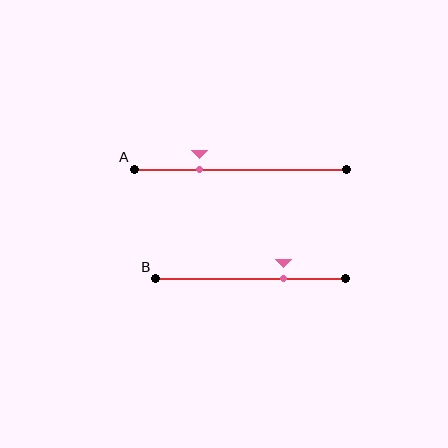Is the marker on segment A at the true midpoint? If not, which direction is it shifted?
No, the marker on segment A is shifted to the left by about 19% of the segment length.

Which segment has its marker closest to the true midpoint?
Segment B has its marker closest to the true midpoint.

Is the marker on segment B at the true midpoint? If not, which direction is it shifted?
No, the marker on segment B is shifted to the right by about 17% of the segment length.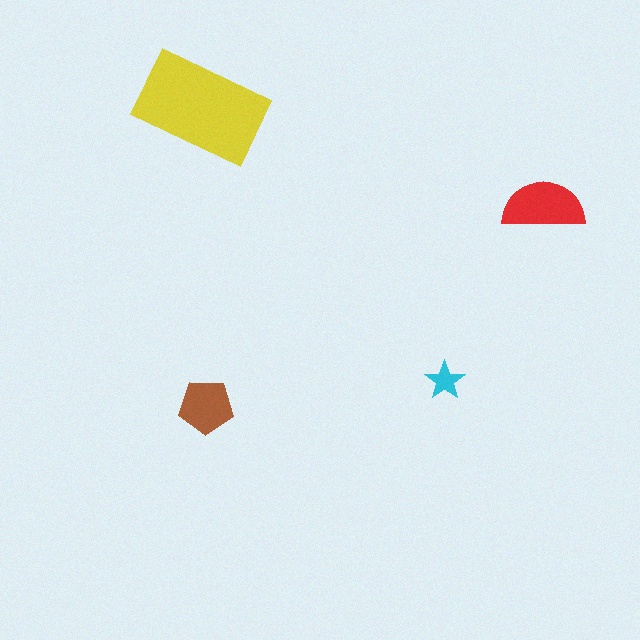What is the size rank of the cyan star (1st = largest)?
4th.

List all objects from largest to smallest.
The yellow rectangle, the red semicircle, the brown pentagon, the cyan star.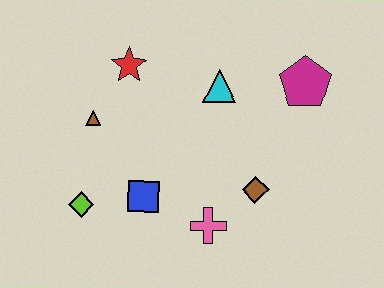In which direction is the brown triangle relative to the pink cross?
The brown triangle is to the left of the pink cross.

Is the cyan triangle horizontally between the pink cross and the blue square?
No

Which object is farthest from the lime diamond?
The magenta pentagon is farthest from the lime diamond.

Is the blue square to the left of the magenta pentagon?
Yes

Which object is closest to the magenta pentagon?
The cyan triangle is closest to the magenta pentagon.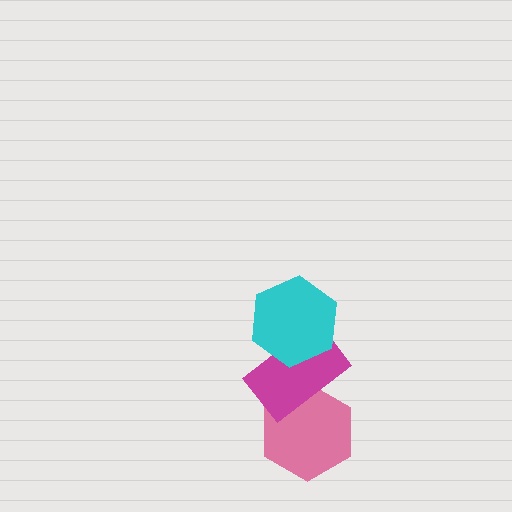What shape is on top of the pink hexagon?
The magenta rectangle is on top of the pink hexagon.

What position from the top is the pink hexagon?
The pink hexagon is 3rd from the top.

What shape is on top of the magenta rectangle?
The cyan hexagon is on top of the magenta rectangle.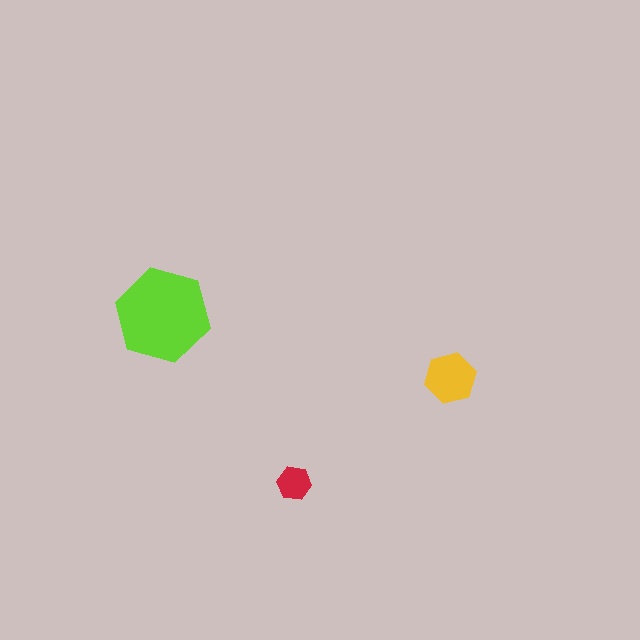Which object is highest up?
The lime hexagon is topmost.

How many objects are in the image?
There are 3 objects in the image.